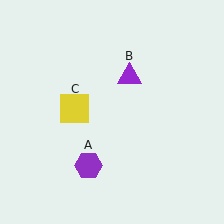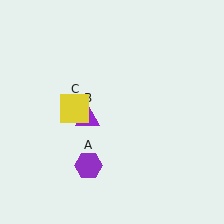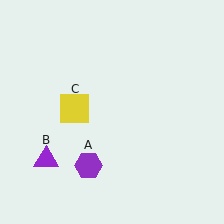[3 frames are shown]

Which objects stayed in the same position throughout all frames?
Purple hexagon (object A) and yellow square (object C) remained stationary.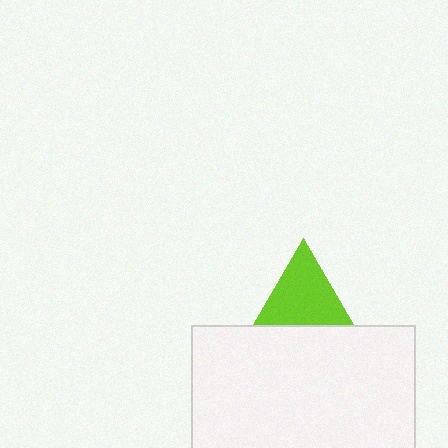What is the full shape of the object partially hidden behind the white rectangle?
The partially hidden object is a lime triangle.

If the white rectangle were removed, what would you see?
You would see the complete lime triangle.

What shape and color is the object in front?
The object in front is a white rectangle.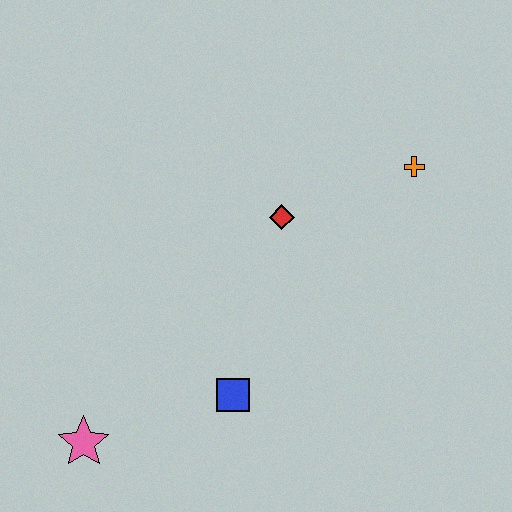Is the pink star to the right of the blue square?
No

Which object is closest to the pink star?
The blue square is closest to the pink star.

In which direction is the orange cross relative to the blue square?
The orange cross is above the blue square.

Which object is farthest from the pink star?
The orange cross is farthest from the pink star.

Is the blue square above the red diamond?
No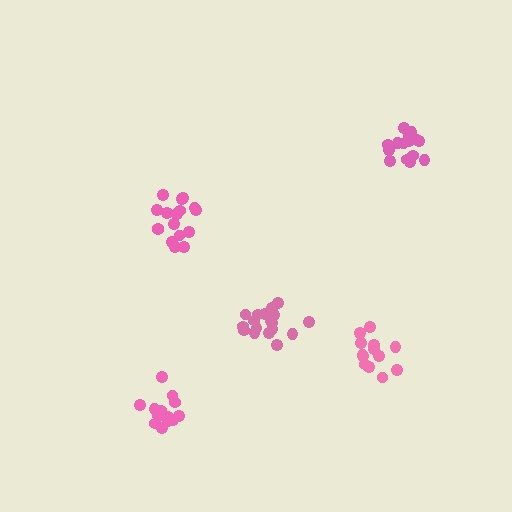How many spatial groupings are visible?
There are 5 spatial groupings.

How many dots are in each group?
Group 1: 13 dots, Group 2: 13 dots, Group 3: 17 dots, Group 4: 19 dots, Group 5: 16 dots (78 total).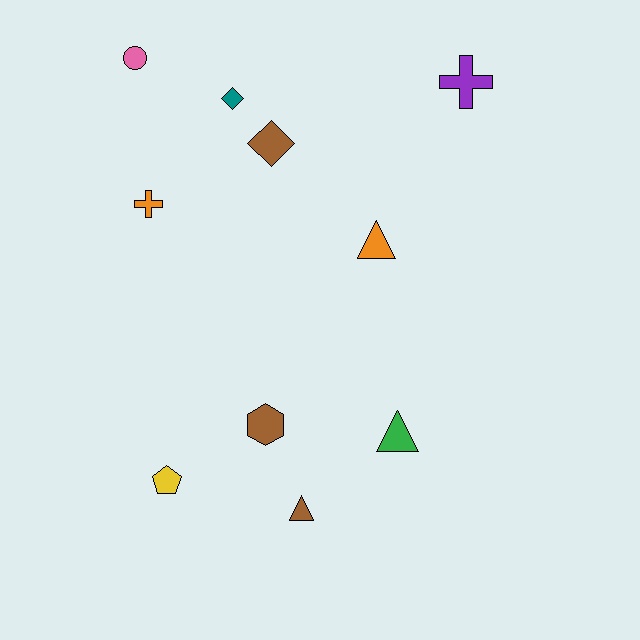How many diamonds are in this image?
There are 2 diamonds.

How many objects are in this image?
There are 10 objects.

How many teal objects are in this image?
There is 1 teal object.